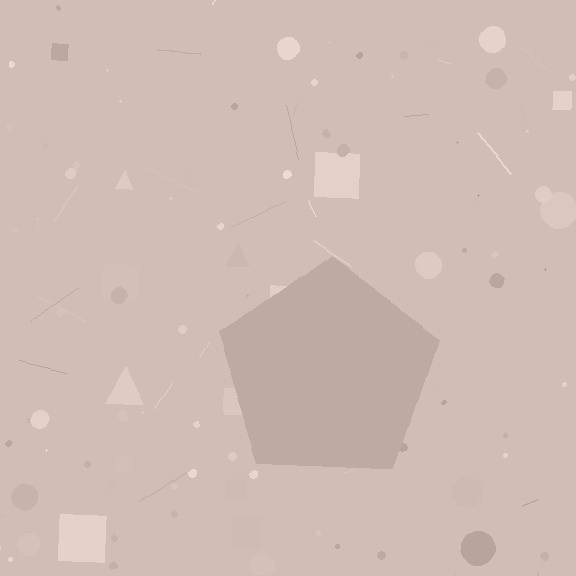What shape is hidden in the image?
A pentagon is hidden in the image.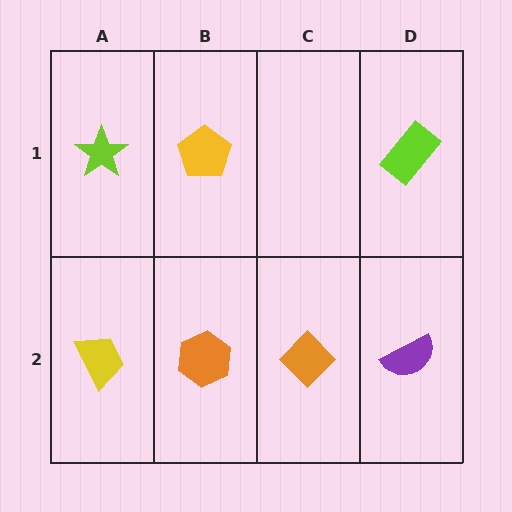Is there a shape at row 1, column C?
No, that cell is empty.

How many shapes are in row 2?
4 shapes.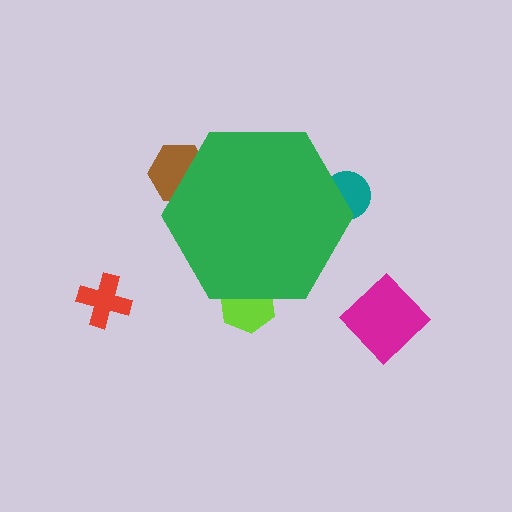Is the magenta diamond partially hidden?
No, the magenta diamond is fully visible.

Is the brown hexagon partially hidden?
Yes, the brown hexagon is partially hidden behind the green hexagon.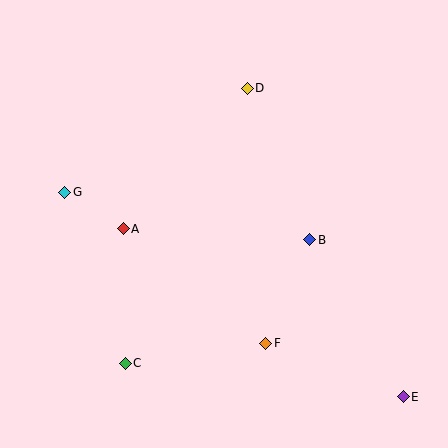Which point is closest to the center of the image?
Point B at (310, 240) is closest to the center.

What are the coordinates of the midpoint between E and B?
The midpoint between E and B is at (357, 318).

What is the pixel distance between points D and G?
The distance between D and G is 210 pixels.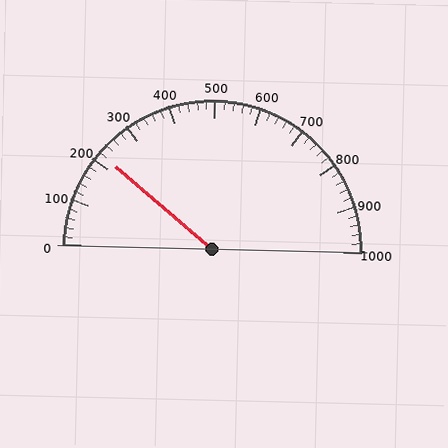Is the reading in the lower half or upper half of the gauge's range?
The reading is in the lower half of the range (0 to 1000).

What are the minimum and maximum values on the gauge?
The gauge ranges from 0 to 1000.